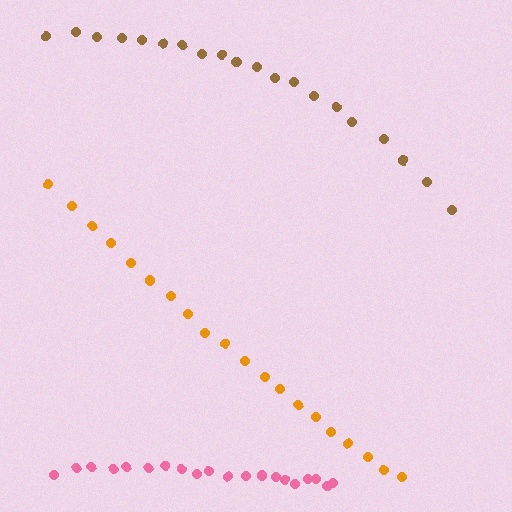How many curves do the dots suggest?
There are 3 distinct paths.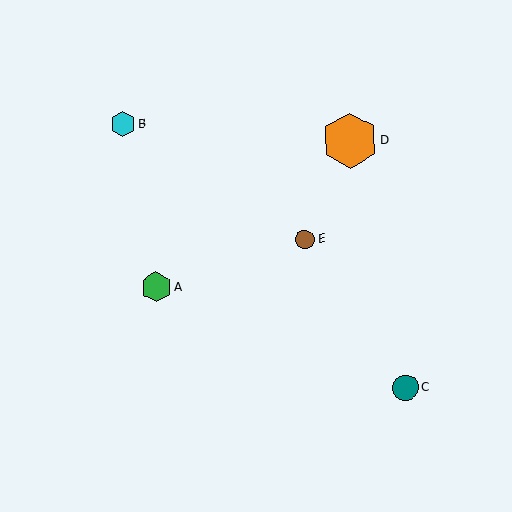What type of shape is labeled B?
Shape B is a cyan hexagon.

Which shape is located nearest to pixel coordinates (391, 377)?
The teal circle (labeled C) at (405, 388) is nearest to that location.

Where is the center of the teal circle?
The center of the teal circle is at (405, 388).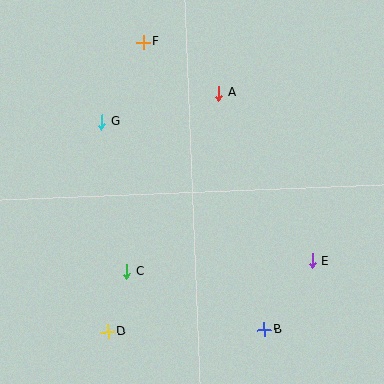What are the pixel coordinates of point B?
Point B is at (264, 330).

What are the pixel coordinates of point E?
Point E is at (312, 261).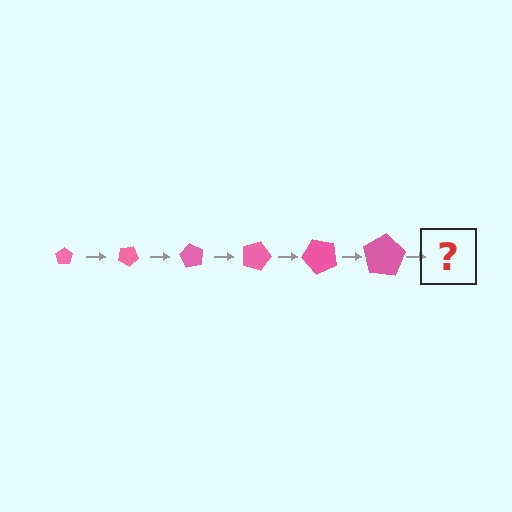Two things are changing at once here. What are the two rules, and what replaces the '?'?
The two rules are that the pentagon grows larger each step and it rotates 30 degrees each step. The '?' should be a pentagon, larger than the previous one and rotated 180 degrees from the start.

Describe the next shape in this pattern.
It should be a pentagon, larger than the previous one and rotated 180 degrees from the start.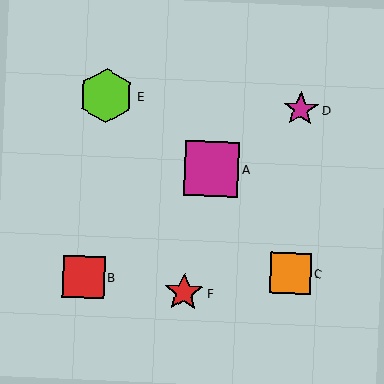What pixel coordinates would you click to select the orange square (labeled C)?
Click at (290, 273) to select the orange square C.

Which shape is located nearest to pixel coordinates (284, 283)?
The orange square (labeled C) at (290, 273) is nearest to that location.